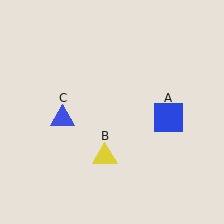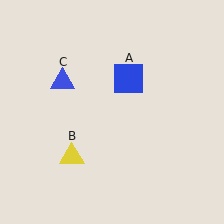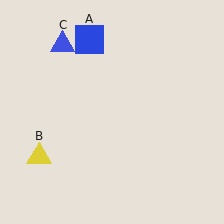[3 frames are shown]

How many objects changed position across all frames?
3 objects changed position: blue square (object A), yellow triangle (object B), blue triangle (object C).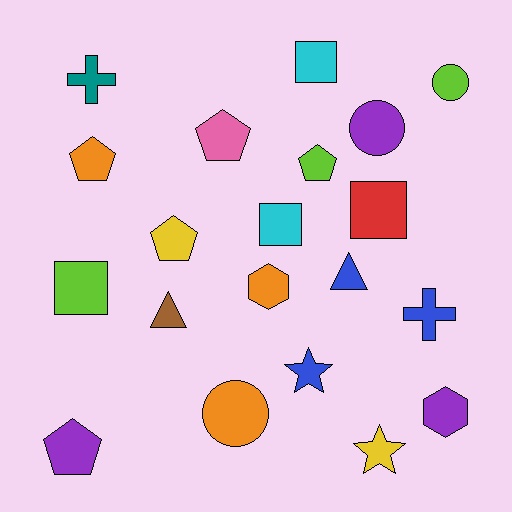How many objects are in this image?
There are 20 objects.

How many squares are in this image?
There are 4 squares.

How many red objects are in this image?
There is 1 red object.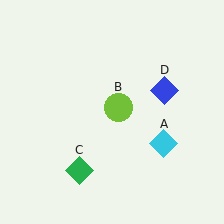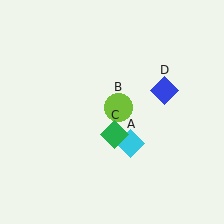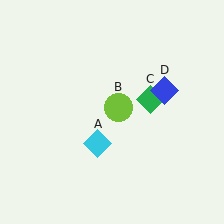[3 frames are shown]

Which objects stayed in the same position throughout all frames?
Lime circle (object B) and blue diamond (object D) remained stationary.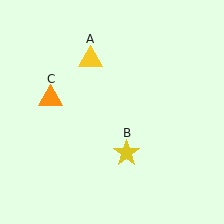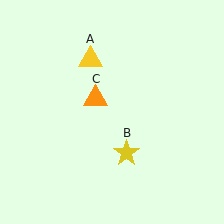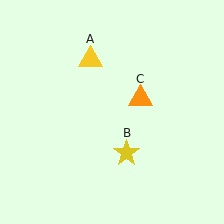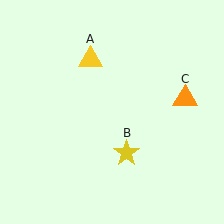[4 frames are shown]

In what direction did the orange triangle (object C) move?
The orange triangle (object C) moved right.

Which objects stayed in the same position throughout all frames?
Yellow triangle (object A) and yellow star (object B) remained stationary.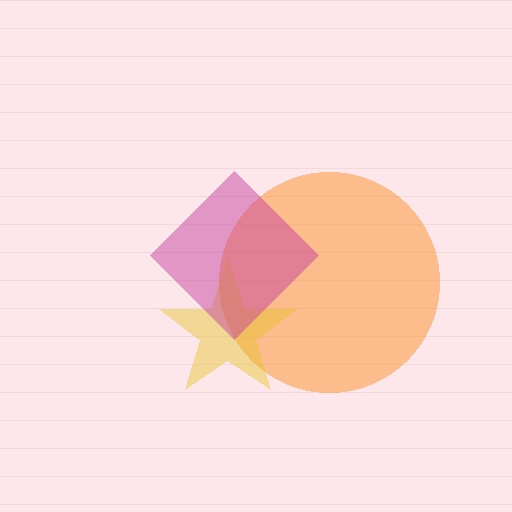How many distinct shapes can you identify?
There are 3 distinct shapes: an orange circle, a yellow star, a magenta diamond.